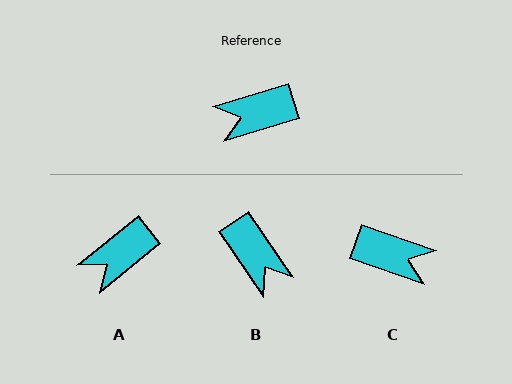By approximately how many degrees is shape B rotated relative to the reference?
Approximately 108 degrees counter-clockwise.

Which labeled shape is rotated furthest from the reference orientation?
C, about 144 degrees away.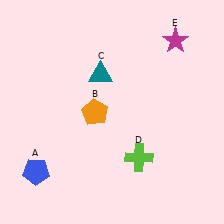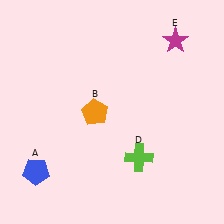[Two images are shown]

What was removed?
The teal triangle (C) was removed in Image 2.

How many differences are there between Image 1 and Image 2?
There is 1 difference between the two images.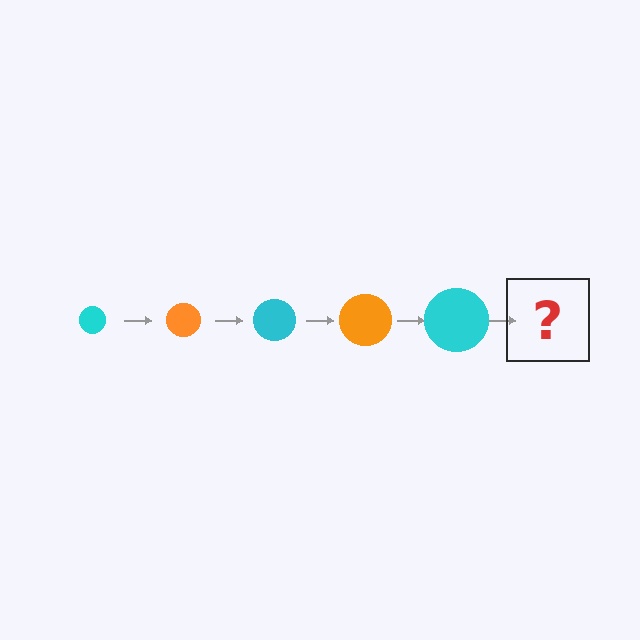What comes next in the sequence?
The next element should be an orange circle, larger than the previous one.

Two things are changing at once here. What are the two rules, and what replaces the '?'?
The two rules are that the circle grows larger each step and the color cycles through cyan and orange. The '?' should be an orange circle, larger than the previous one.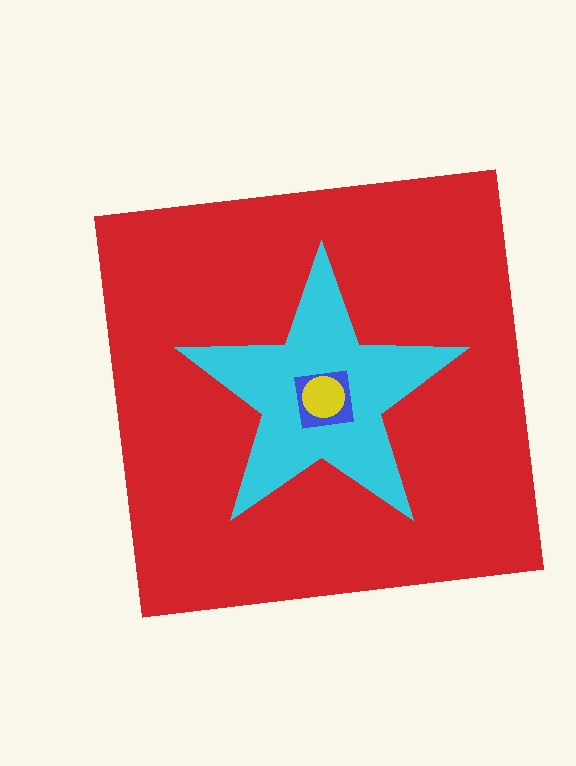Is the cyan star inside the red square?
Yes.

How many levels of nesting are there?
4.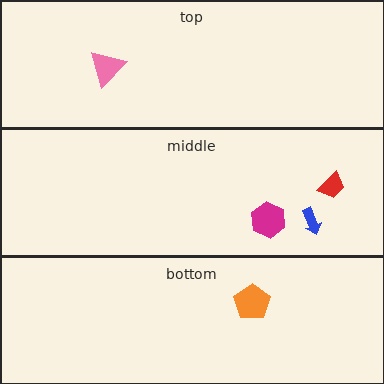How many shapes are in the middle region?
3.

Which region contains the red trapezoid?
The middle region.